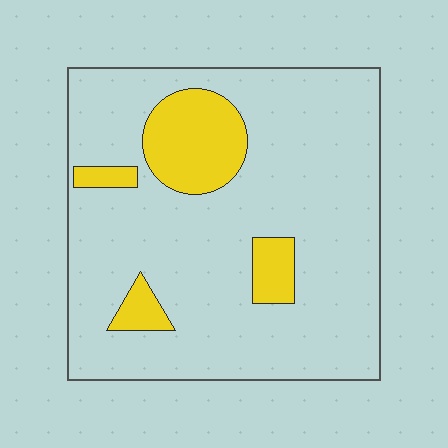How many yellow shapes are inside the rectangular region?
4.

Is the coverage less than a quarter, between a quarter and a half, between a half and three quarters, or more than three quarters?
Less than a quarter.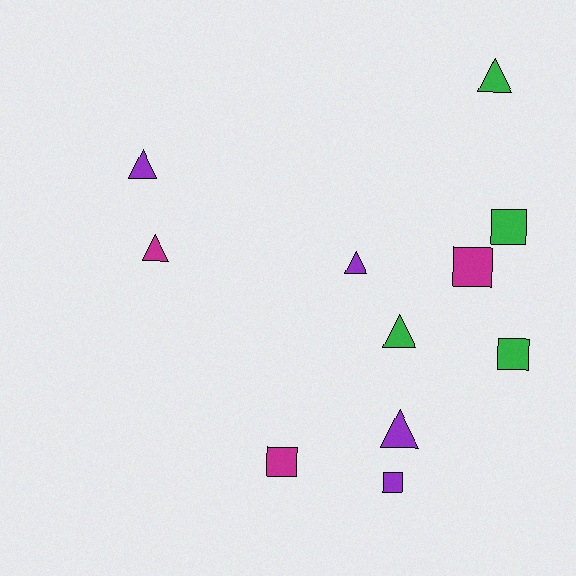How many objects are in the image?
There are 11 objects.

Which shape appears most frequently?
Triangle, with 6 objects.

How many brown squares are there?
There are no brown squares.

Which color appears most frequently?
Green, with 4 objects.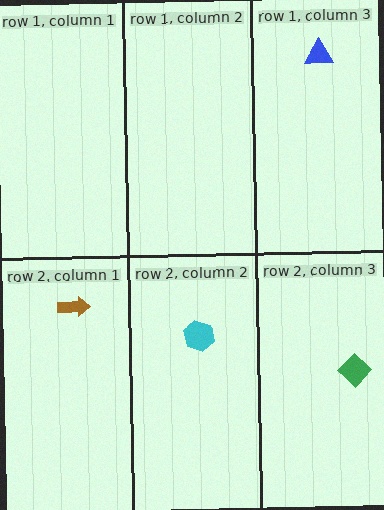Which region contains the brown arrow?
The row 2, column 1 region.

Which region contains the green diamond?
The row 2, column 3 region.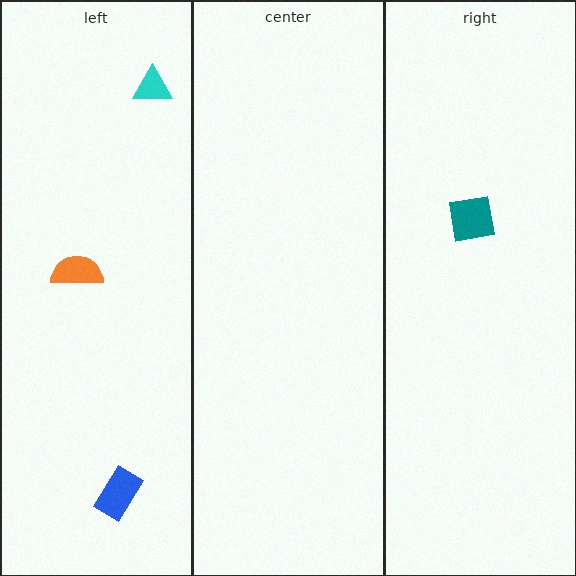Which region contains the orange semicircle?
The left region.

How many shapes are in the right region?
1.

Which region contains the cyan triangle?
The left region.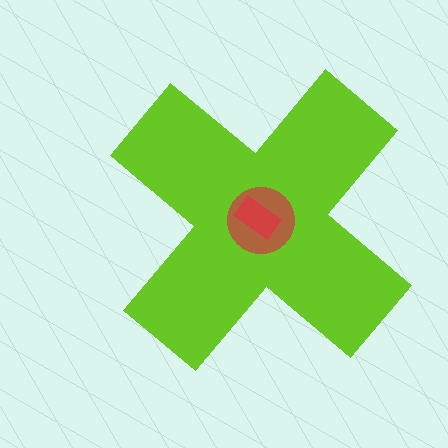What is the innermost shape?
The red rectangle.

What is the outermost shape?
The lime cross.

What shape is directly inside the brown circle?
The red rectangle.